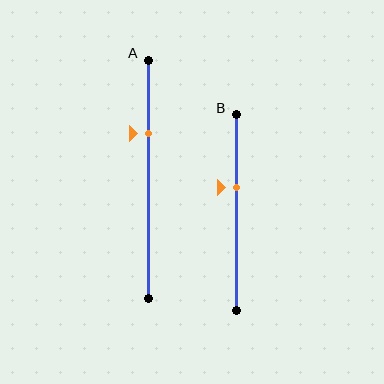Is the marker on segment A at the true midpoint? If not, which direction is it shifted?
No, the marker on segment A is shifted upward by about 19% of the segment length.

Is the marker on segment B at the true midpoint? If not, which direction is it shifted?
No, the marker on segment B is shifted upward by about 13% of the segment length.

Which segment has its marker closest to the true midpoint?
Segment B has its marker closest to the true midpoint.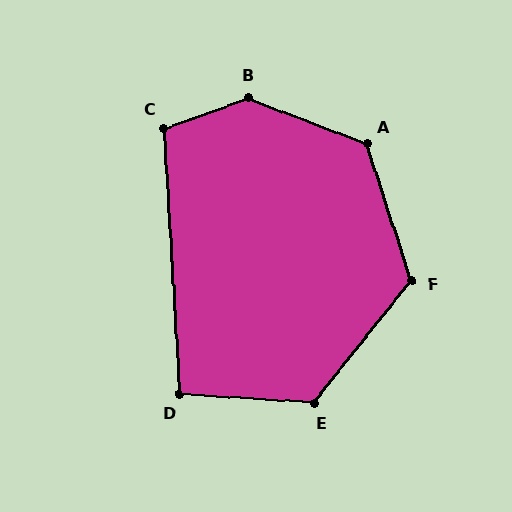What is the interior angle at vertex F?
Approximately 123 degrees (obtuse).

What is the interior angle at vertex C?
Approximately 106 degrees (obtuse).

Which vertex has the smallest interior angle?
D, at approximately 97 degrees.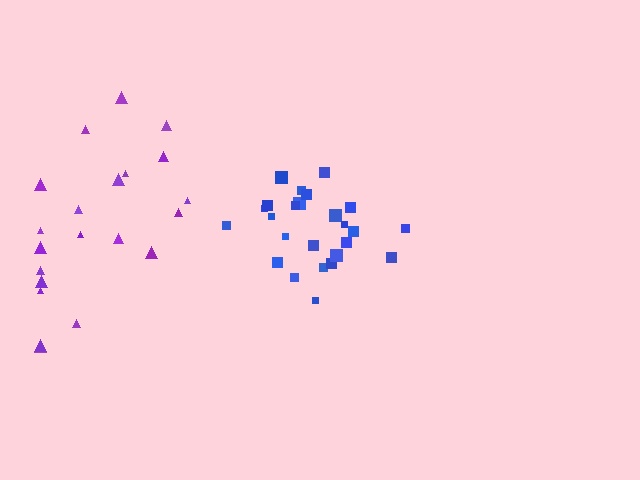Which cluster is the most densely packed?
Blue.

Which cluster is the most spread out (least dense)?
Purple.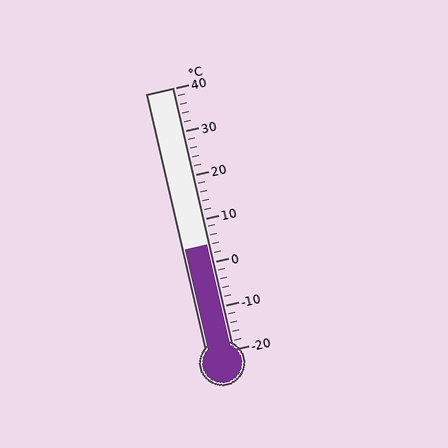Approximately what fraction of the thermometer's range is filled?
The thermometer is filled to approximately 40% of its range.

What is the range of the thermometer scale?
The thermometer scale ranges from -20°C to 40°C.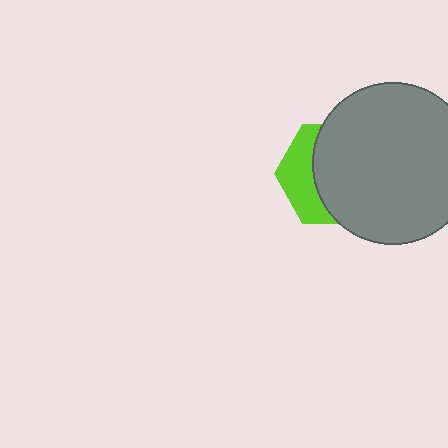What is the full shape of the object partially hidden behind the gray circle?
The partially hidden object is a lime hexagon.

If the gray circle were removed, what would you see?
You would see the complete lime hexagon.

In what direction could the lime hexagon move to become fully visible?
The lime hexagon could move left. That would shift it out from behind the gray circle entirely.